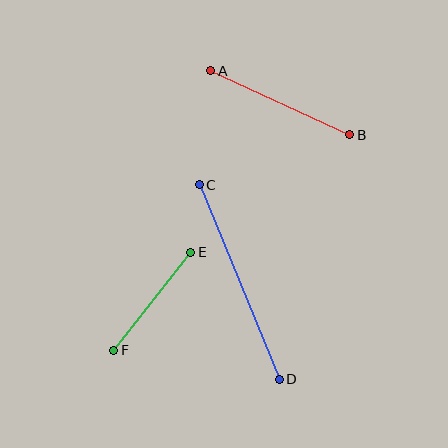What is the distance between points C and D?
The distance is approximately 210 pixels.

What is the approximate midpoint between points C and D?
The midpoint is at approximately (239, 282) pixels.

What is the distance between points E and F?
The distance is approximately 124 pixels.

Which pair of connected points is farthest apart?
Points C and D are farthest apart.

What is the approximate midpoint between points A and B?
The midpoint is at approximately (280, 103) pixels.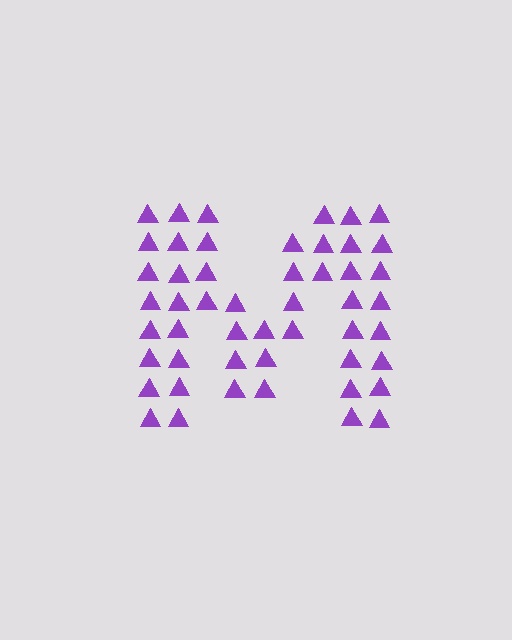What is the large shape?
The large shape is the letter M.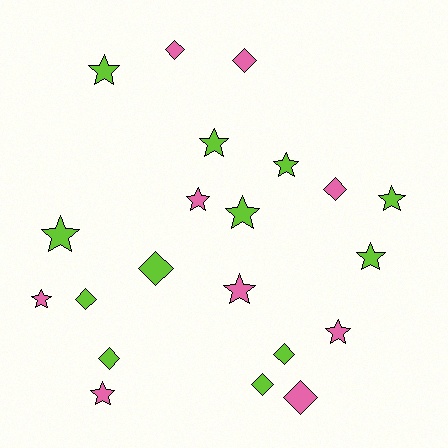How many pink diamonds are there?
There are 4 pink diamonds.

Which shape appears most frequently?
Star, with 12 objects.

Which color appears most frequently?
Lime, with 12 objects.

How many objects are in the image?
There are 21 objects.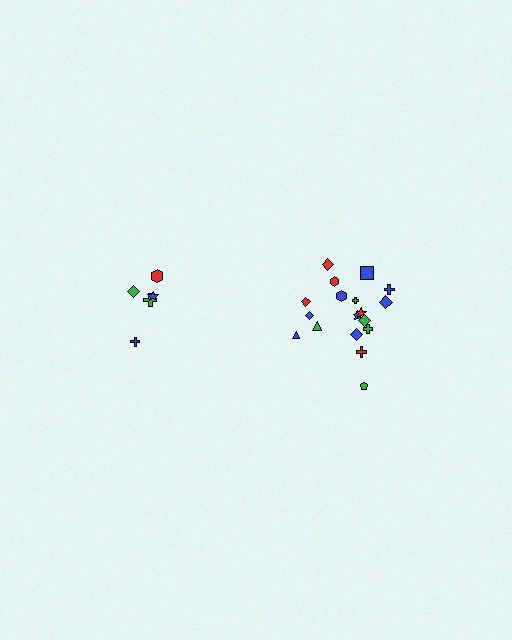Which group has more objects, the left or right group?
The right group.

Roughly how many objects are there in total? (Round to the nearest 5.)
Roughly 25 objects in total.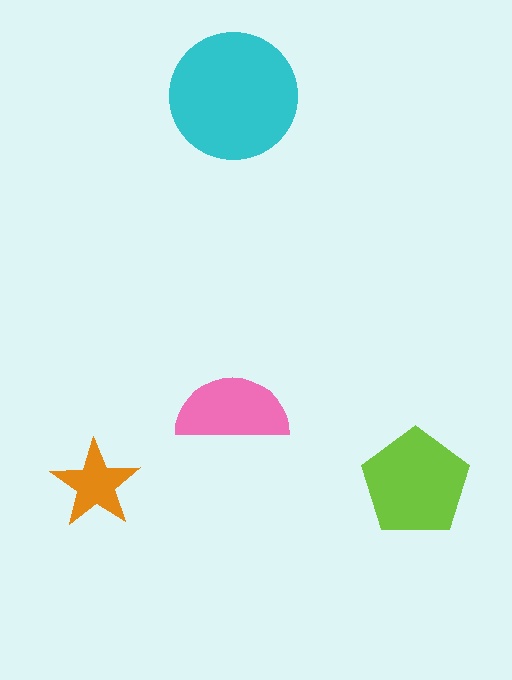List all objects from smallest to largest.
The orange star, the pink semicircle, the lime pentagon, the cyan circle.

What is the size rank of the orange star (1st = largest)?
4th.